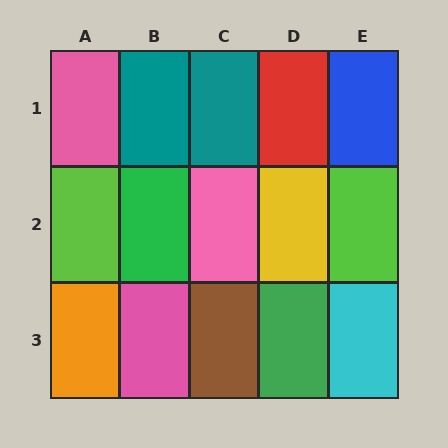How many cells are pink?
3 cells are pink.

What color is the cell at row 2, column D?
Yellow.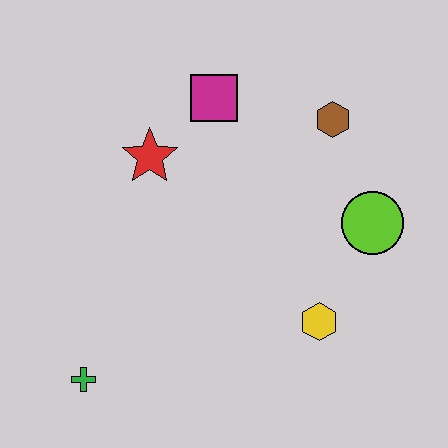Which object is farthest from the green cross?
The brown hexagon is farthest from the green cross.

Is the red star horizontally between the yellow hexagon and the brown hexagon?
No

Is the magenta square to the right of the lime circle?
No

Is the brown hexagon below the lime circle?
No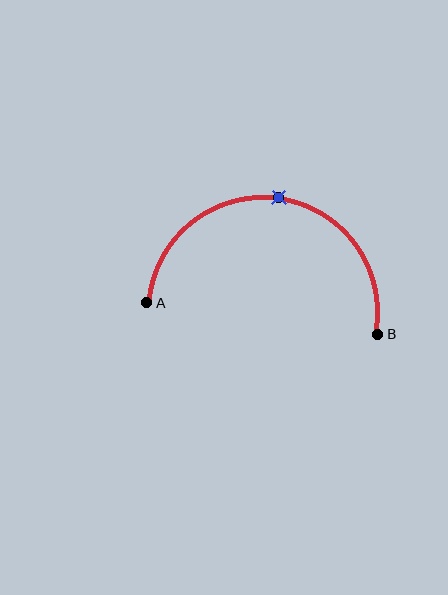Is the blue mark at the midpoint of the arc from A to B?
Yes. The blue mark lies on the arc at equal arc-length from both A and B — it is the arc midpoint.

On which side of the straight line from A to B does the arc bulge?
The arc bulges above the straight line connecting A and B.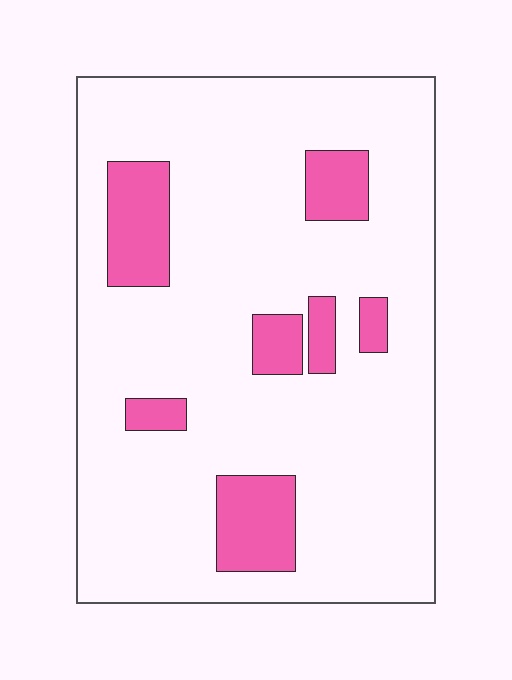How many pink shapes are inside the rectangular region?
7.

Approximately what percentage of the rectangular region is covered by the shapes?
Approximately 15%.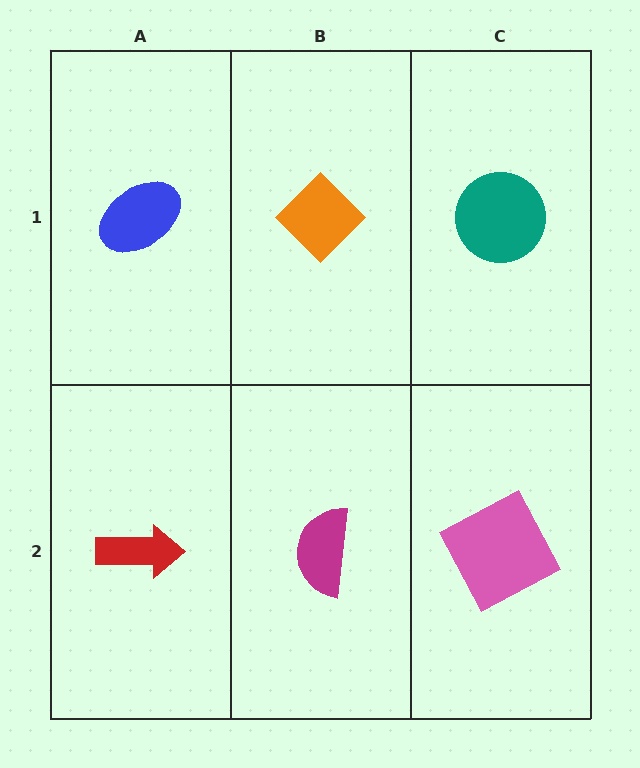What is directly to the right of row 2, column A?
A magenta semicircle.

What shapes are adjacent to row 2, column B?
An orange diamond (row 1, column B), a red arrow (row 2, column A), a pink square (row 2, column C).